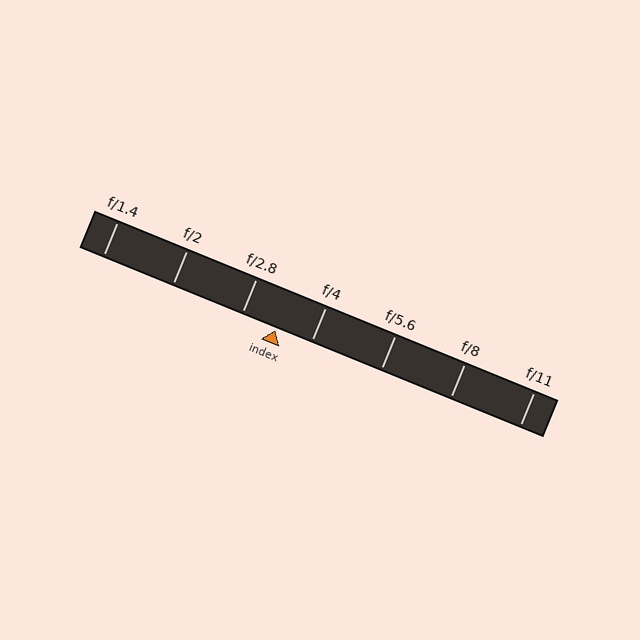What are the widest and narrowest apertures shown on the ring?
The widest aperture shown is f/1.4 and the narrowest is f/11.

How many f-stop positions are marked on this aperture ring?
There are 7 f-stop positions marked.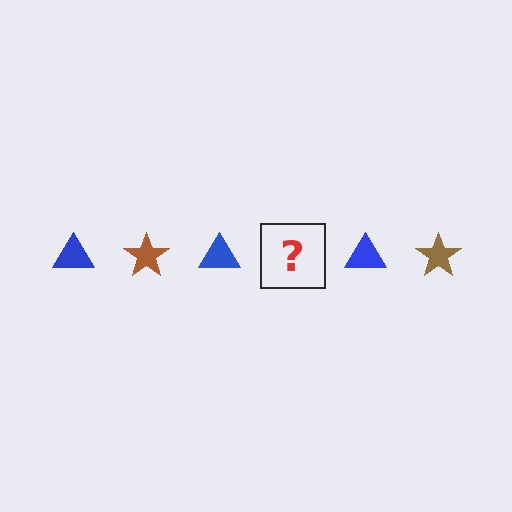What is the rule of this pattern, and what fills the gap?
The rule is that the pattern alternates between blue triangle and brown star. The gap should be filled with a brown star.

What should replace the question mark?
The question mark should be replaced with a brown star.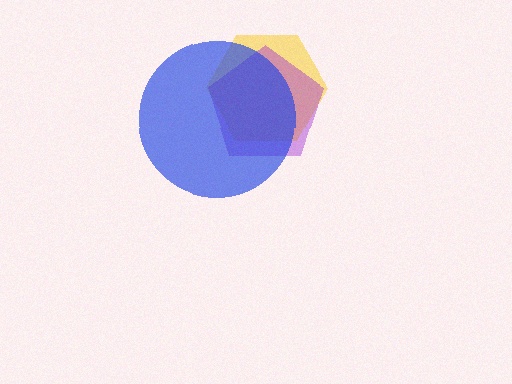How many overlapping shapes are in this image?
There are 3 overlapping shapes in the image.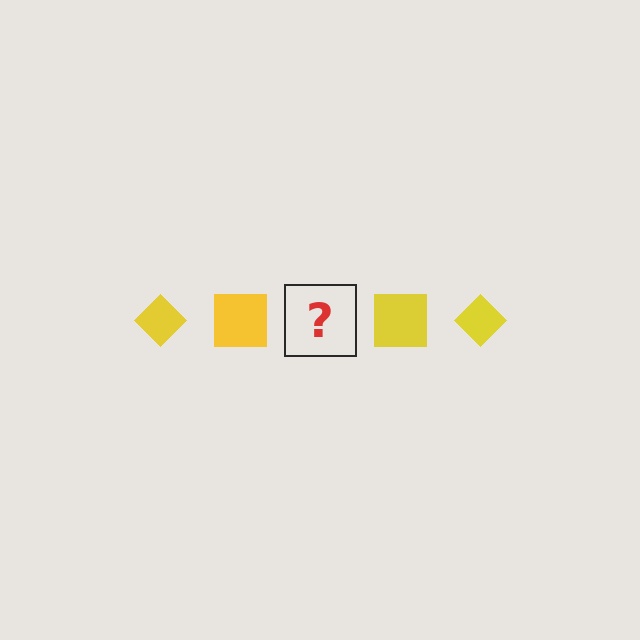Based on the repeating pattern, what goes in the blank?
The blank should be a yellow diamond.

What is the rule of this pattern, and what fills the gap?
The rule is that the pattern cycles through diamond, square shapes in yellow. The gap should be filled with a yellow diamond.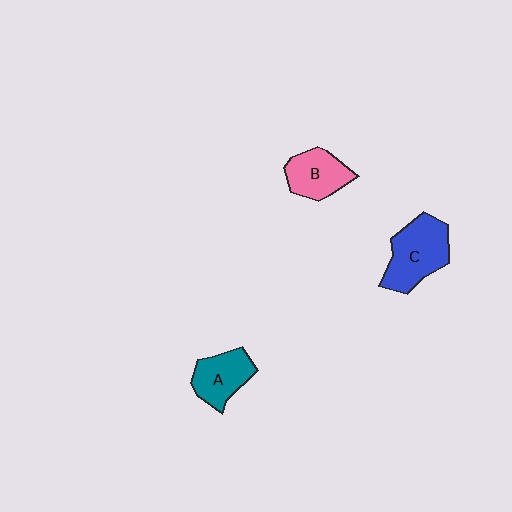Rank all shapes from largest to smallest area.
From largest to smallest: C (blue), A (teal), B (pink).